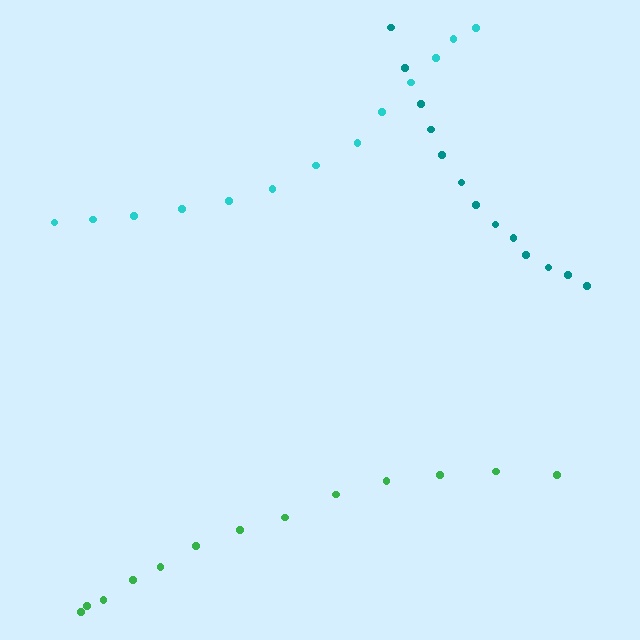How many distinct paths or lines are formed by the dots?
There are 3 distinct paths.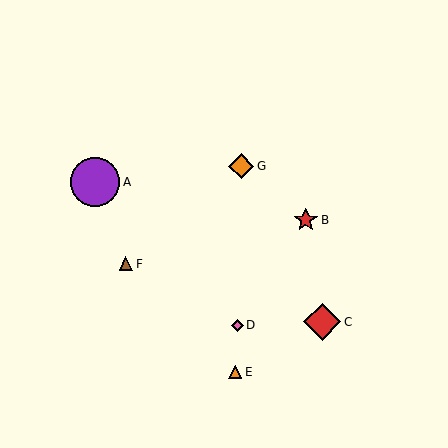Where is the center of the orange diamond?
The center of the orange diamond is at (241, 166).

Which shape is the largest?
The purple circle (labeled A) is the largest.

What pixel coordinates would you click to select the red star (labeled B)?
Click at (306, 220) to select the red star B.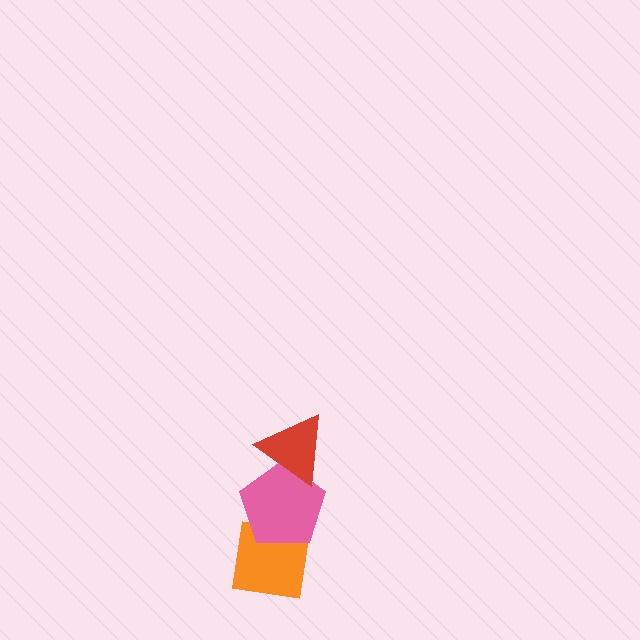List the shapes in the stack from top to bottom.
From top to bottom: the red triangle, the pink pentagon, the orange square.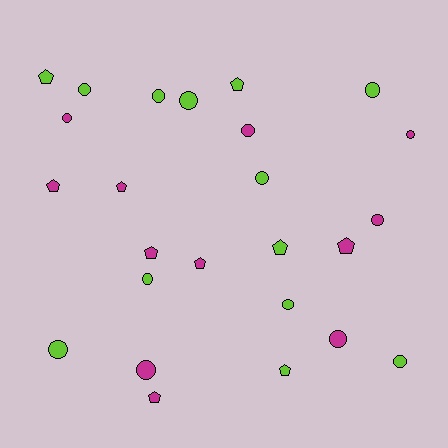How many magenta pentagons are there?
There are 6 magenta pentagons.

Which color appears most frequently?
Lime, with 13 objects.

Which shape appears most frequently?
Circle, with 15 objects.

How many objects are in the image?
There are 25 objects.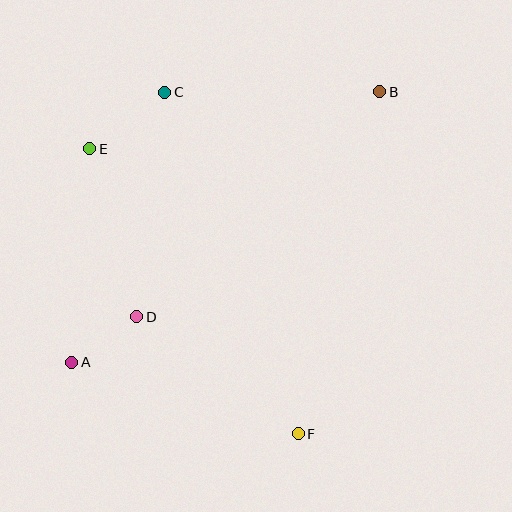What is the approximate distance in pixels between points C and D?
The distance between C and D is approximately 226 pixels.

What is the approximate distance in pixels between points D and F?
The distance between D and F is approximately 200 pixels.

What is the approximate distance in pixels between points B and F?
The distance between B and F is approximately 351 pixels.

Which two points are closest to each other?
Points A and D are closest to each other.